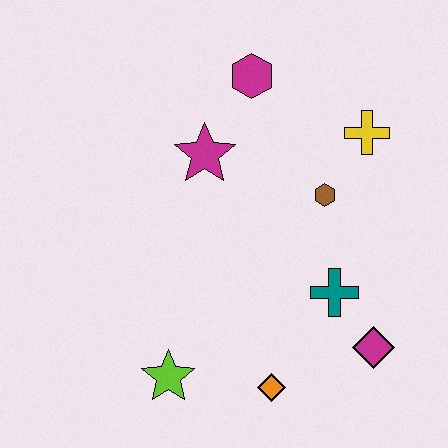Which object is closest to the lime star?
The orange diamond is closest to the lime star.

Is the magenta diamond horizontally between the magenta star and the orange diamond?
No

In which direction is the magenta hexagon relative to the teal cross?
The magenta hexagon is above the teal cross.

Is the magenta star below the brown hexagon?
No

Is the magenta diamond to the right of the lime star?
Yes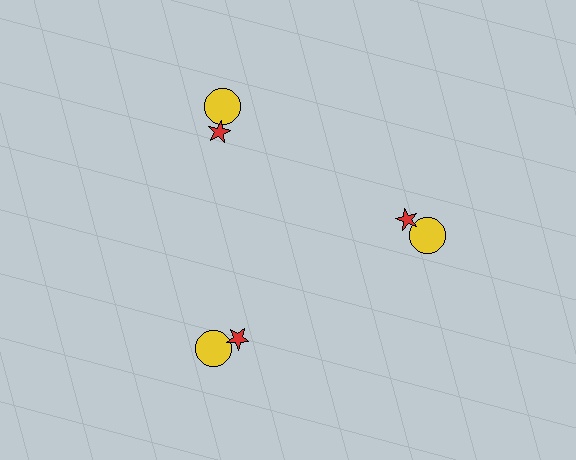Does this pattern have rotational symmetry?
Yes, this pattern has 3-fold rotational symmetry. It looks the same after rotating 120 degrees around the center.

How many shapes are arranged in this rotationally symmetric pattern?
There are 6 shapes, arranged in 3 groups of 2.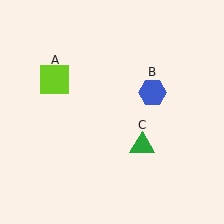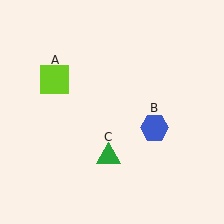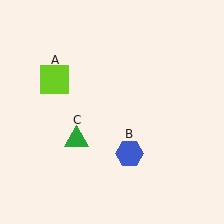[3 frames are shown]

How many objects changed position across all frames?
2 objects changed position: blue hexagon (object B), green triangle (object C).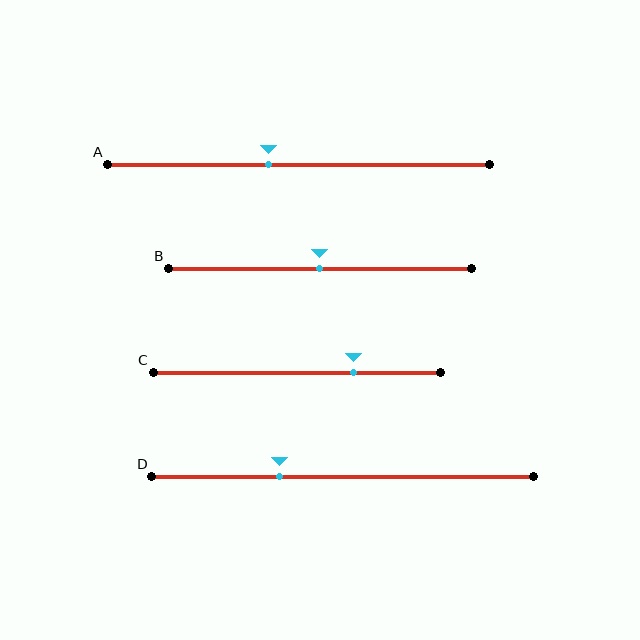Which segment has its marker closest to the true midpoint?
Segment B has its marker closest to the true midpoint.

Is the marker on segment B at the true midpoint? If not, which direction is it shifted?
Yes, the marker on segment B is at the true midpoint.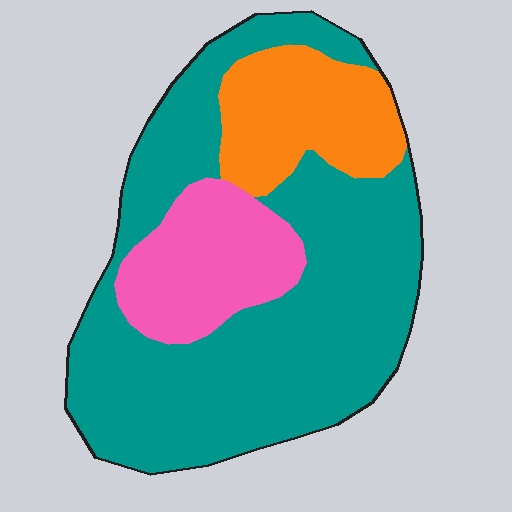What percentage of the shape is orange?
Orange takes up about one sixth (1/6) of the shape.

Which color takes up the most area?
Teal, at roughly 65%.